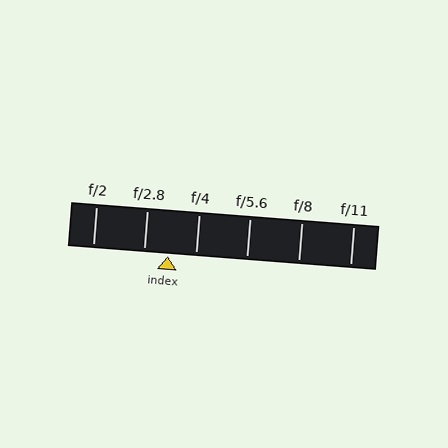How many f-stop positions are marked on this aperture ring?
There are 6 f-stop positions marked.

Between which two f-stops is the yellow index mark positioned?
The index mark is between f/2.8 and f/4.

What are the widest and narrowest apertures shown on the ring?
The widest aperture shown is f/2 and the narrowest is f/11.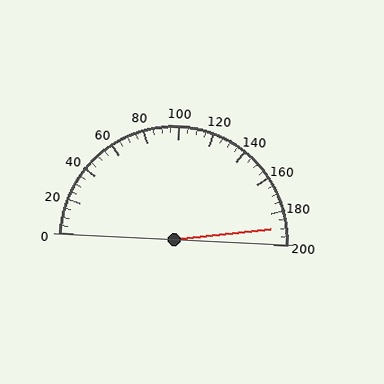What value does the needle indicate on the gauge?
The needle indicates approximately 190.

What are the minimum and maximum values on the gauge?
The gauge ranges from 0 to 200.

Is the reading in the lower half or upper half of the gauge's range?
The reading is in the upper half of the range (0 to 200).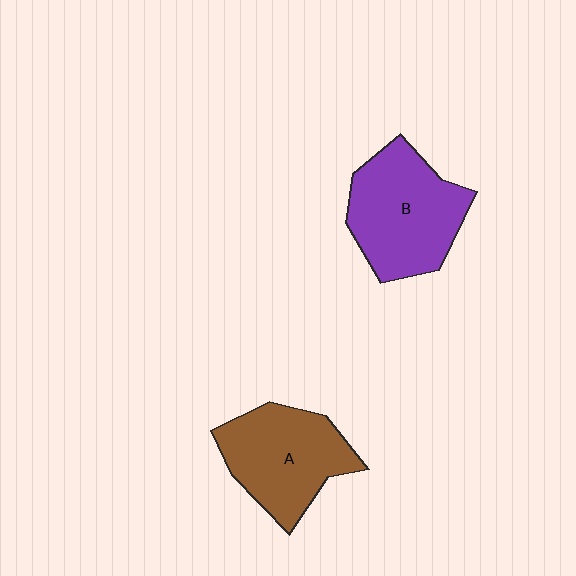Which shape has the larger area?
Shape B (purple).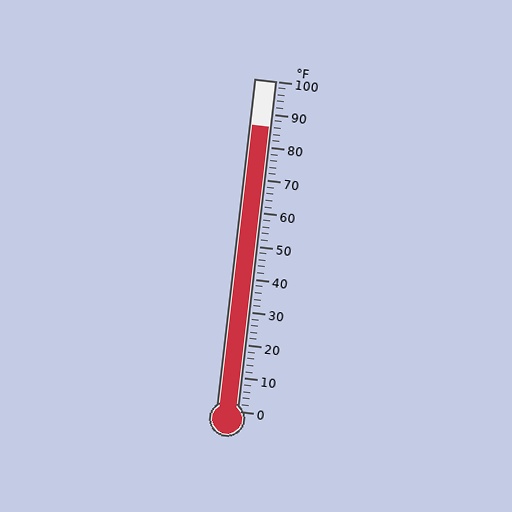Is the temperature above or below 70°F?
The temperature is above 70°F.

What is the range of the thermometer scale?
The thermometer scale ranges from 0°F to 100°F.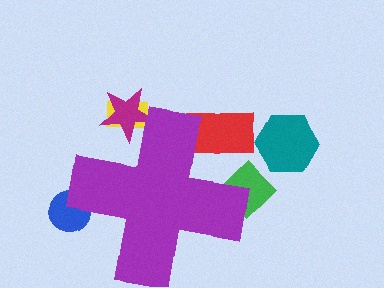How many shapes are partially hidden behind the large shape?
5 shapes are partially hidden.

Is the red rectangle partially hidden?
Yes, the red rectangle is partially hidden behind the purple cross.